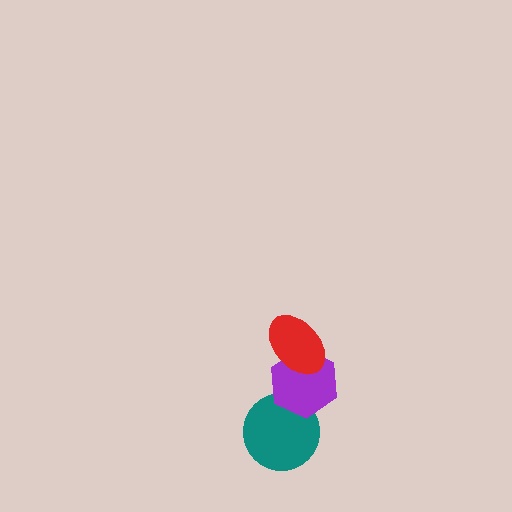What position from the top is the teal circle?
The teal circle is 3rd from the top.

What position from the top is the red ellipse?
The red ellipse is 1st from the top.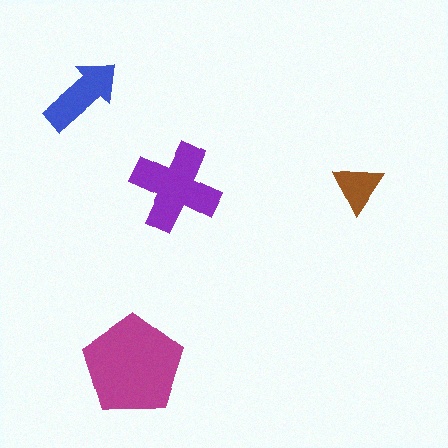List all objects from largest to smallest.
The magenta pentagon, the purple cross, the blue arrow, the brown triangle.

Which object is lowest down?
The magenta pentagon is bottommost.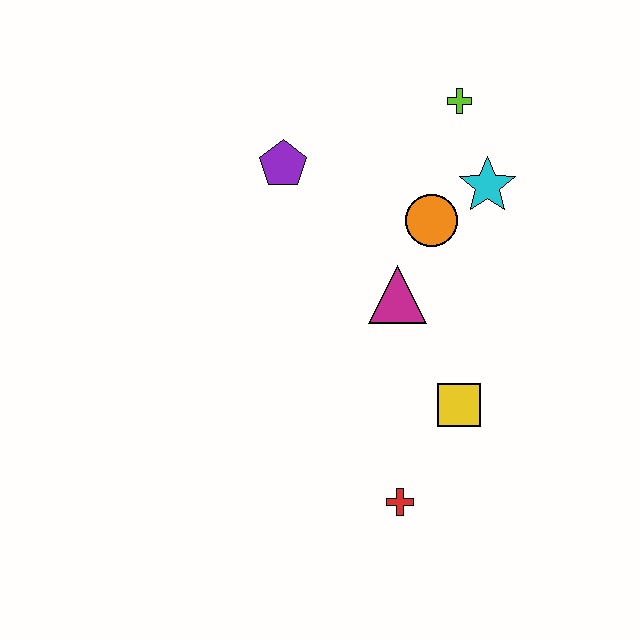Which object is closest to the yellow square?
The red cross is closest to the yellow square.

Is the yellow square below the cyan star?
Yes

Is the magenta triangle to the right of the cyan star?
No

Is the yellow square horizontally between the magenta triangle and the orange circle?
No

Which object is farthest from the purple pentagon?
The red cross is farthest from the purple pentagon.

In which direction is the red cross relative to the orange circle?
The red cross is below the orange circle.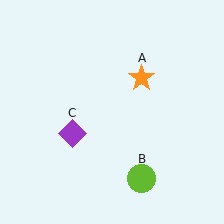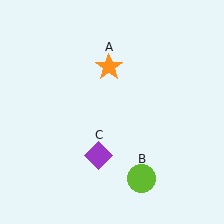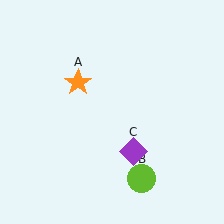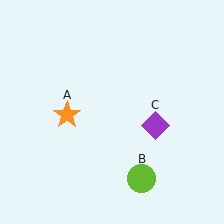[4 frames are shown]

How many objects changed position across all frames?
2 objects changed position: orange star (object A), purple diamond (object C).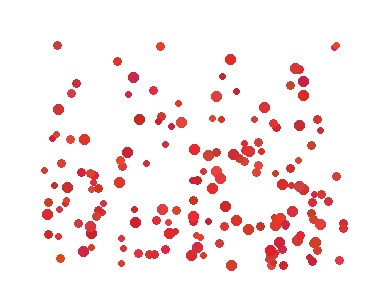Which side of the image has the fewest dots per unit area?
The top.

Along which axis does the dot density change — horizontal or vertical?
Vertical.